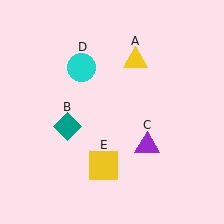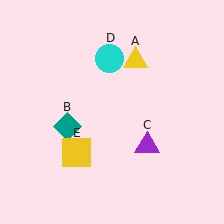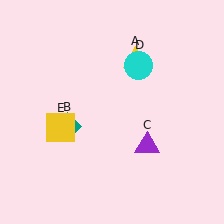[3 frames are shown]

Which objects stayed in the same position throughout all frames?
Yellow triangle (object A) and teal diamond (object B) and purple triangle (object C) remained stationary.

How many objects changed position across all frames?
2 objects changed position: cyan circle (object D), yellow square (object E).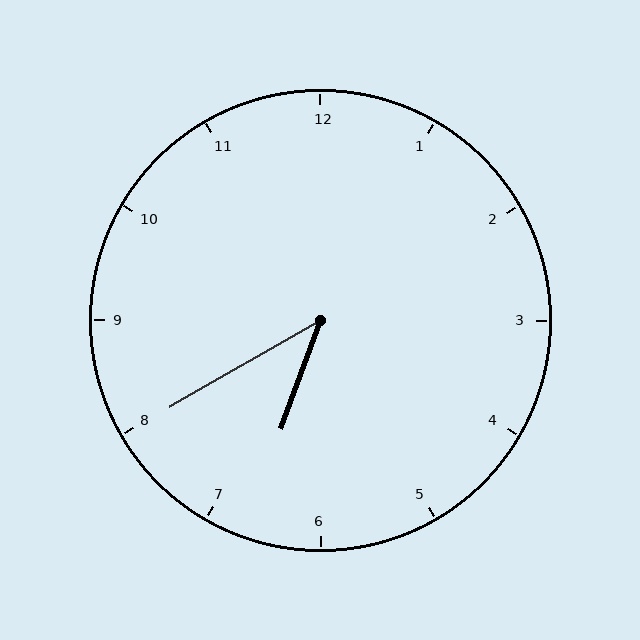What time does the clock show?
6:40.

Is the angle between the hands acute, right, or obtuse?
It is acute.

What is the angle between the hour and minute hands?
Approximately 40 degrees.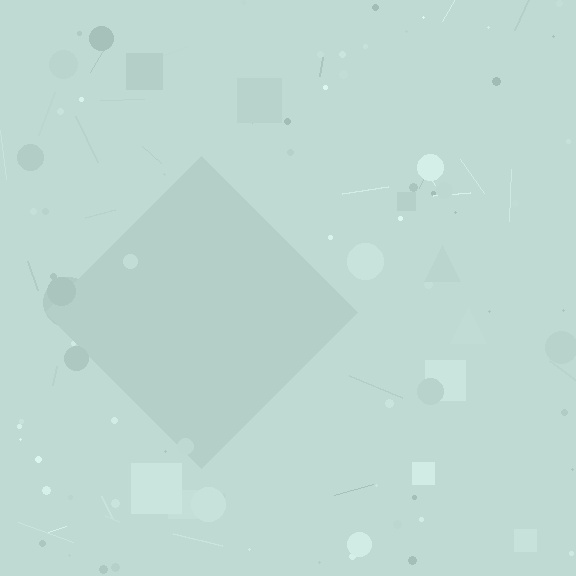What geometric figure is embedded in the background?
A diamond is embedded in the background.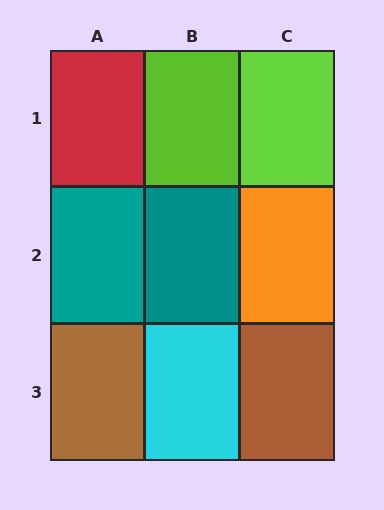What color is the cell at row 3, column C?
Brown.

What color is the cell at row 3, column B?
Cyan.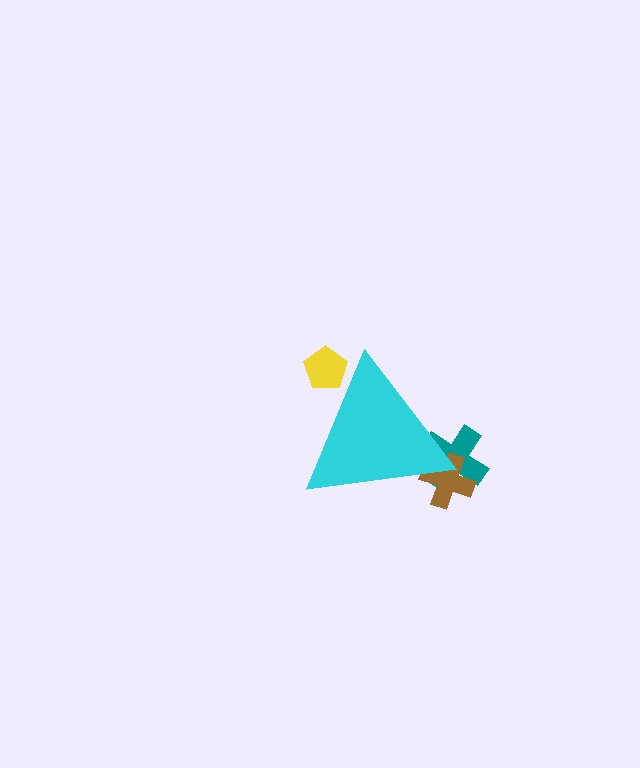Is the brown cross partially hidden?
Yes, the brown cross is partially hidden behind the cyan triangle.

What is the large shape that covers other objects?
A cyan triangle.